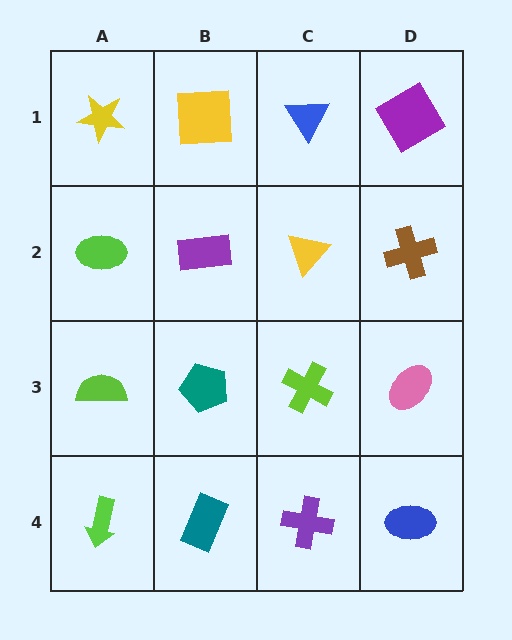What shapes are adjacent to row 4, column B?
A teal pentagon (row 3, column B), a lime arrow (row 4, column A), a purple cross (row 4, column C).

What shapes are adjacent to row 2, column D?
A purple diamond (row 1, column D), a pink ellipse (row 3, column D), a yellow triangle (row 2, column C).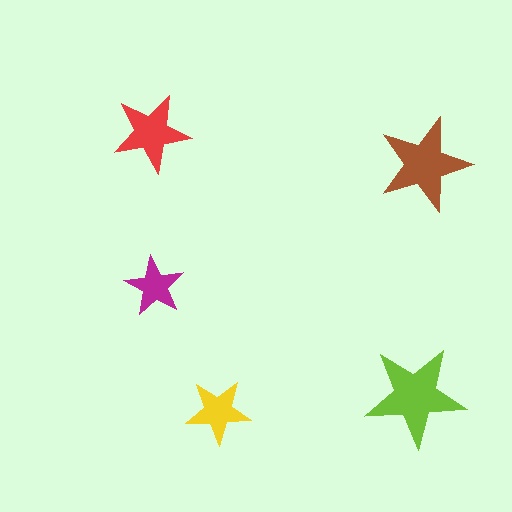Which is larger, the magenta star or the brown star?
The brown one.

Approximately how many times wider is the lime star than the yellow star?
About 1.5 times wider.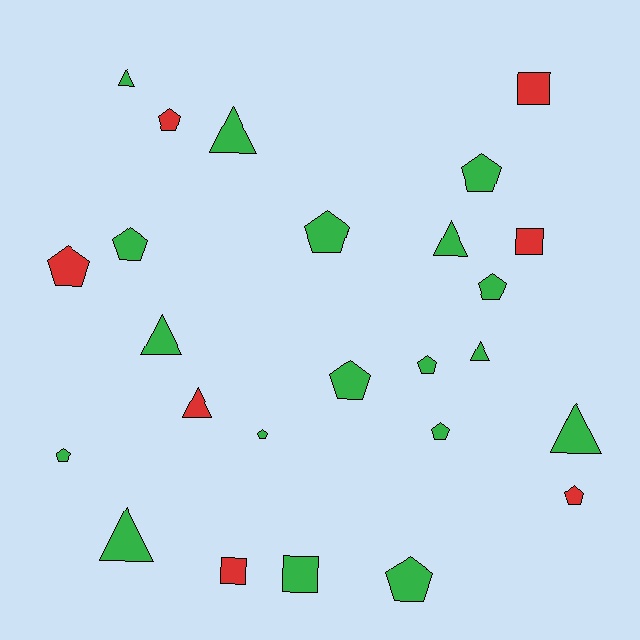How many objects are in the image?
There are 25 objects.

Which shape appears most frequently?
Pentagon, with 13 objects.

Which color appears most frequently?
Green, with 18 objects.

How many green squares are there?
There is 1 green square.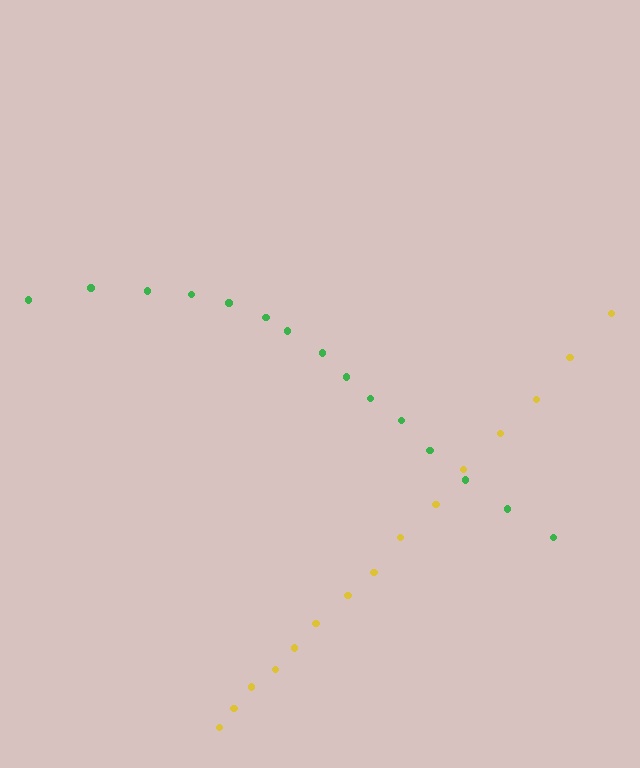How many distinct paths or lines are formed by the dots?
There are 2 distinct paths.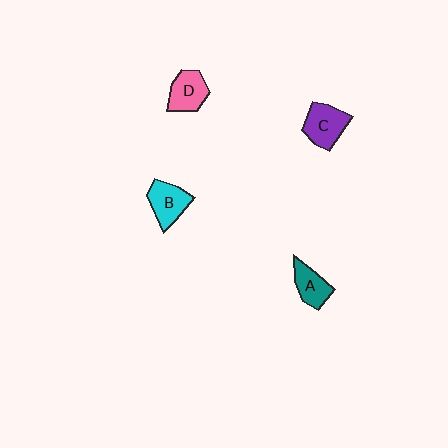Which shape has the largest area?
Shape C (purple).